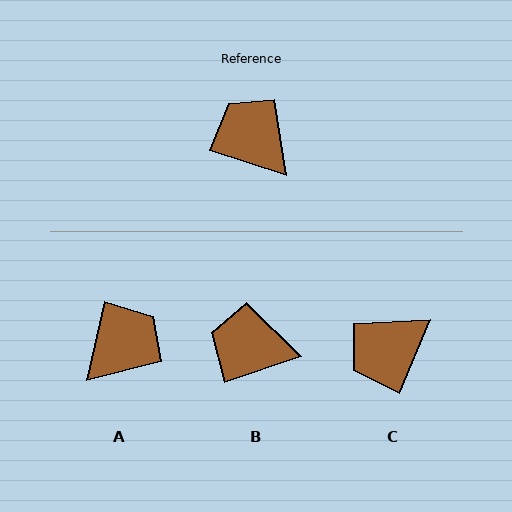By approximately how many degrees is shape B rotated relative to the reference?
Approximately 36 degrees counter-clockwise.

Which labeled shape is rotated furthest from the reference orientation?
A, about 85 degrees away.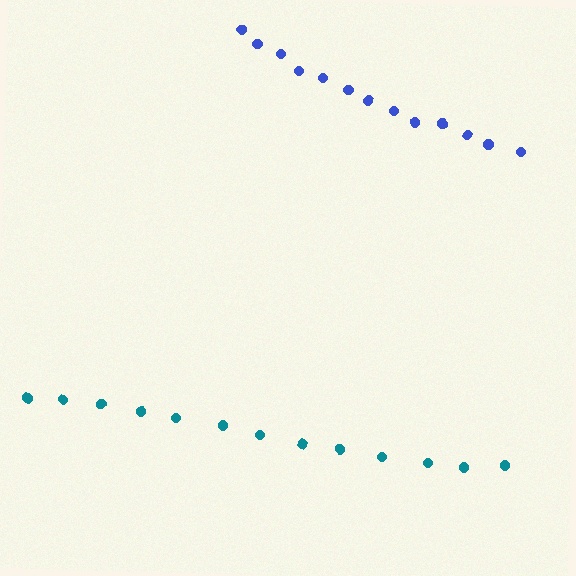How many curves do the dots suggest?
There are 2 distinct paths.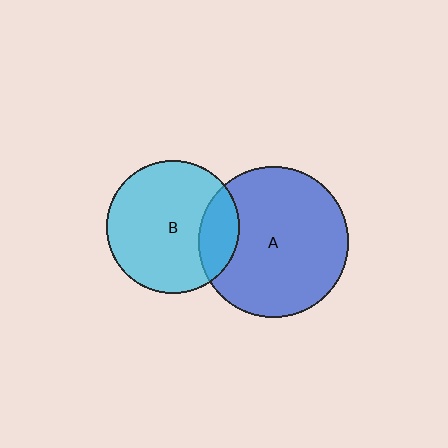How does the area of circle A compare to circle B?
Approximately 1.3 times.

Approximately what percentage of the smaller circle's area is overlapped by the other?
Approximately 20%.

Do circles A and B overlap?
Yes.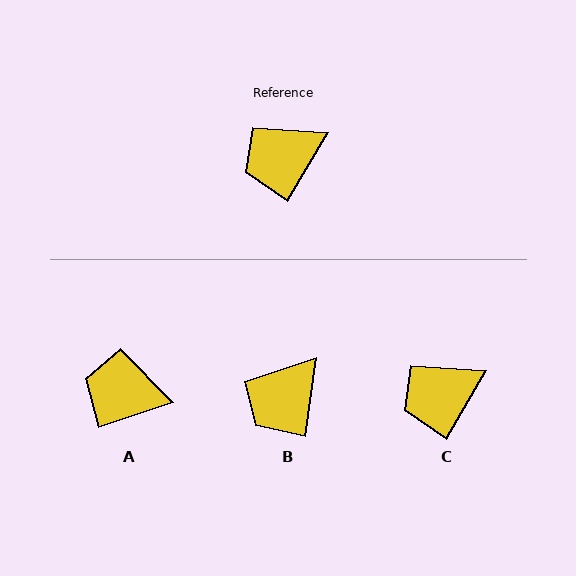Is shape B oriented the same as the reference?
No, it is off by about 23 degrees.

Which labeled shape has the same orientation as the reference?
C.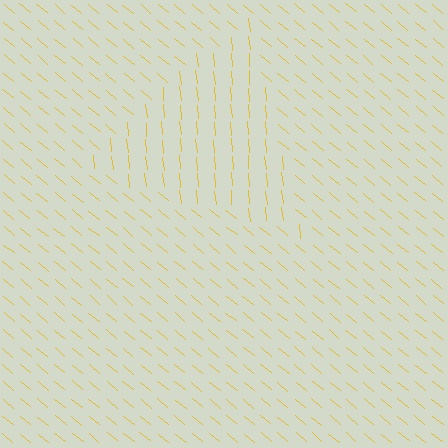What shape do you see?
I see a triangle.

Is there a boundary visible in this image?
Yes, there is a texture boundary formed by a change in line orientation.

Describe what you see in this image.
The image is filled with small yellow line segments. A triangle region in the image has lines oriented differently from the surrounding lines, creating a visible texture boundary.